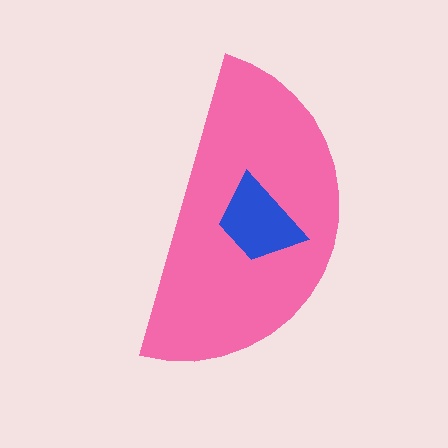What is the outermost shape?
The pink semicircle.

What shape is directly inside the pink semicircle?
The blue trapezoid.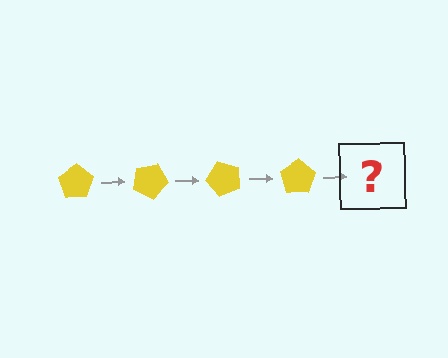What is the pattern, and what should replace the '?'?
The pattern is that the pentagon rotates 25 degrees each step. The '?' should be a yellow pentagon rotated 100 degrees.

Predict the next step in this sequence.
The next step is a yellow pentagon rotated 100 degrees.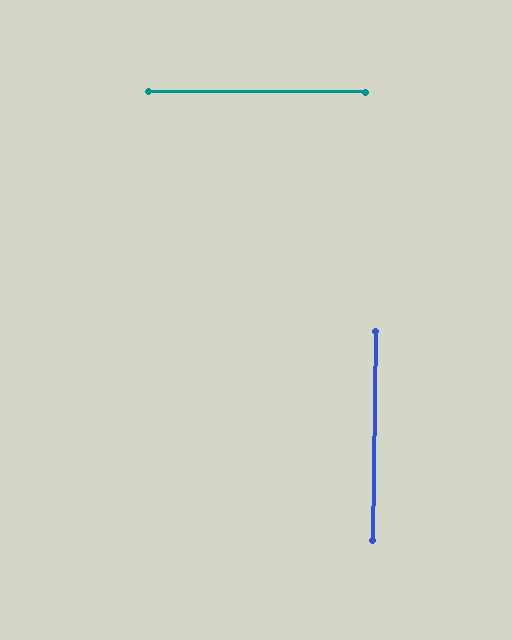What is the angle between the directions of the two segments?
Approximately 90 degrees.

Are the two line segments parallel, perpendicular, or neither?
Perpendicular — they meet at approximately 90°.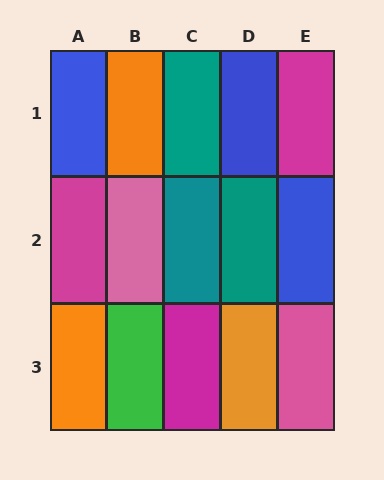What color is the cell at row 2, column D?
Teal.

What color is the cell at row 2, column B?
Pink.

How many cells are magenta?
3 cells are magenta.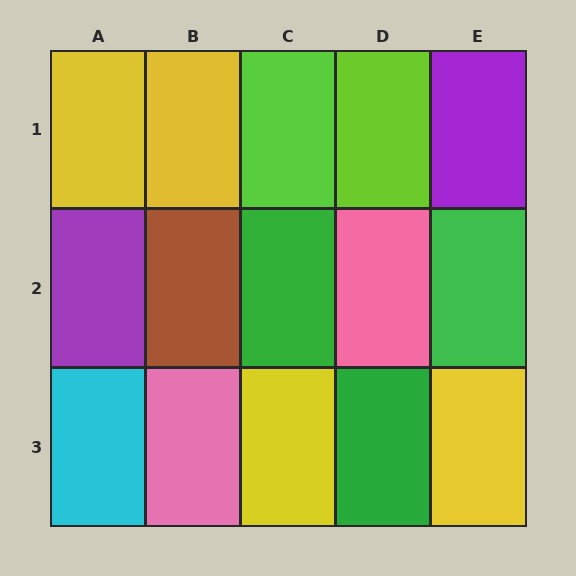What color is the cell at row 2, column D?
Pink.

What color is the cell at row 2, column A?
Purple.